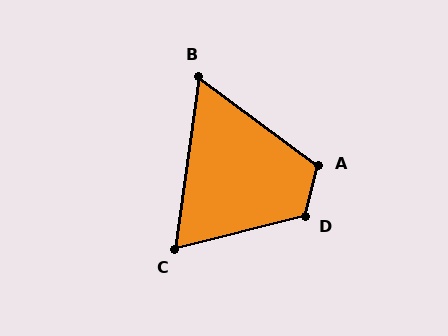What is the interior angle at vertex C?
Approximately 68 degrees (acute).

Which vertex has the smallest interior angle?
B, at approximately 62 degrees.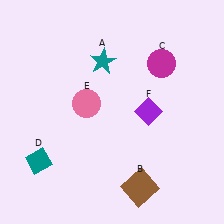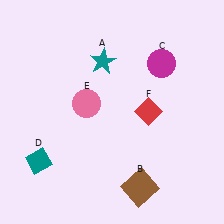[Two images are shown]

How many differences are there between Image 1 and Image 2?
There is 1 difference between the two images.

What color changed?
The diamond (F) changed from purple in Image 1 to red in Image 2.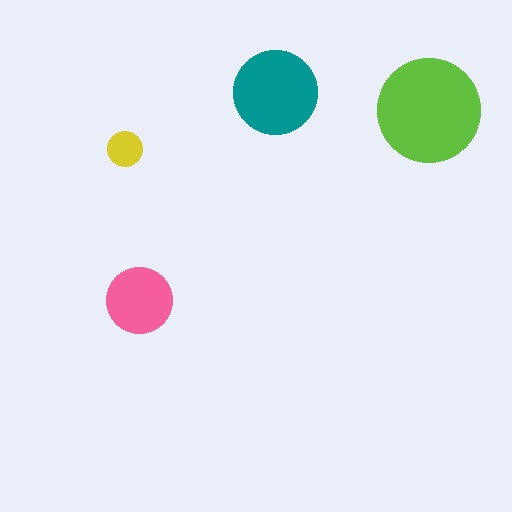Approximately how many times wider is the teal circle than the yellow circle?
About 2.5 times wider.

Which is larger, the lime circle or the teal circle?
The lime one.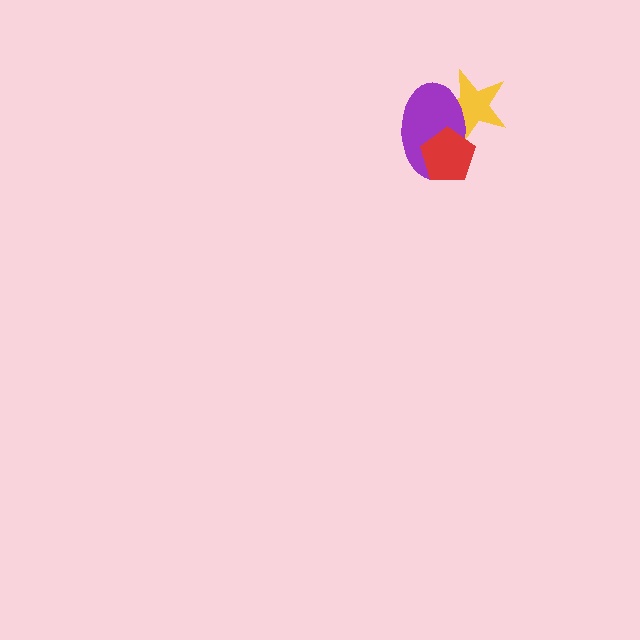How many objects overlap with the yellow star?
2 objects overlap with the yellow star.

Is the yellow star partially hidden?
Yes, it is partially covered by another shape.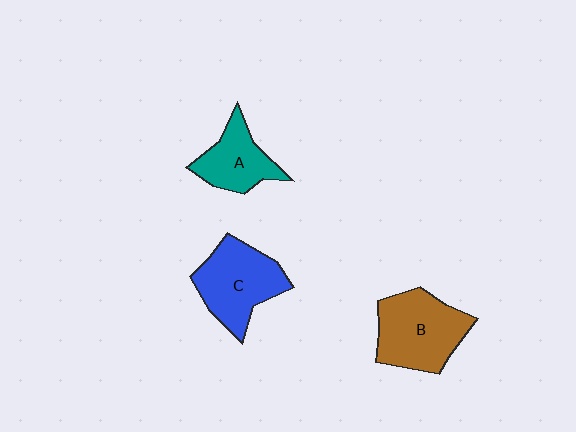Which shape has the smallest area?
Shape A (teal).